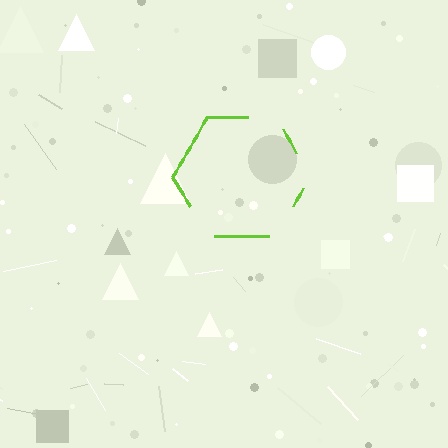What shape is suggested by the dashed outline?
The dashed outline suggests a hexagon.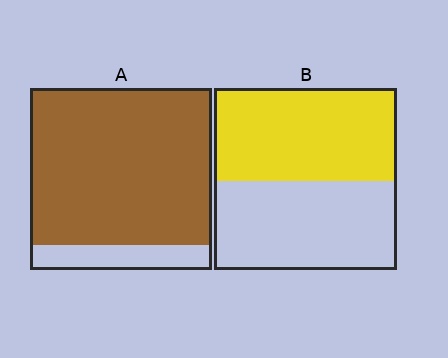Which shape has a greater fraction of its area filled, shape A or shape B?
Shape A.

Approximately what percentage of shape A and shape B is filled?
A is approximately 85% and B is approximately 50%.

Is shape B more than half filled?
Roughly half.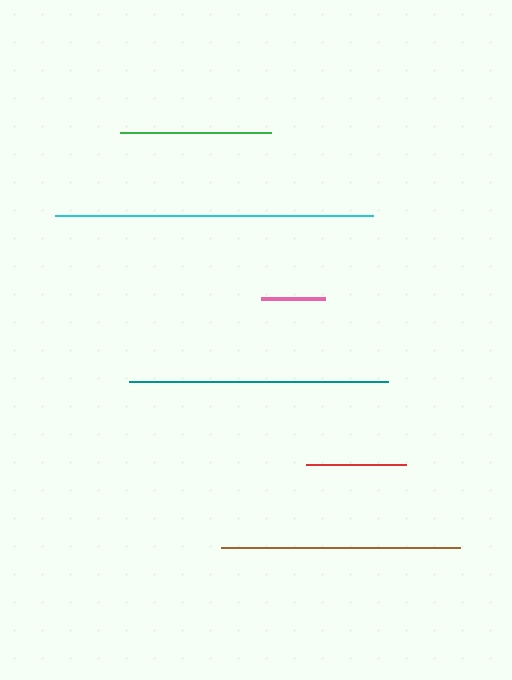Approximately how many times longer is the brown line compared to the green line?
The brown line is approximately 1.6 times the length of the green line.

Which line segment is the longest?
The cyan line is the longest at approximately 319 pixels.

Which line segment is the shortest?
The pink line is the shortest at approximately 64 pixels.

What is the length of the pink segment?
The pink segment is approximately 64 pixels long.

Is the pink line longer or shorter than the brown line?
The brown line is longer than the pink line.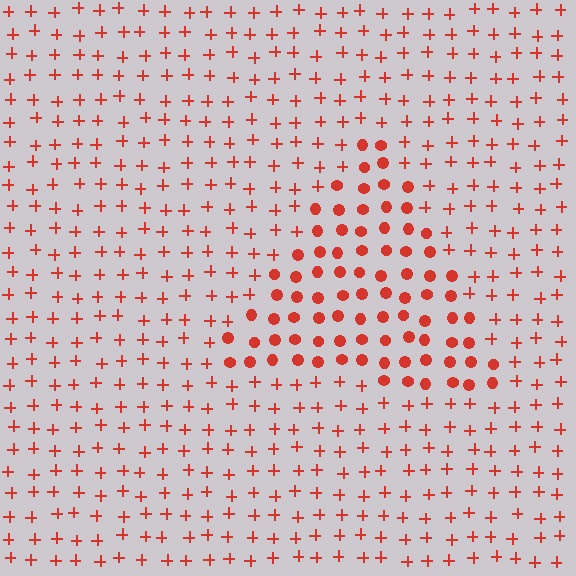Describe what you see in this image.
The image is filled with small red elements arranged in a uniform grid. A triangle-shaped region contains circles, while the surrounding area contains plus signs. The boundary is defined purely by the change in element shape.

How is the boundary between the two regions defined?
The boundary is defined by a change in element shape: circles inside vs. plus signs outside. All elements share the same color and spacing.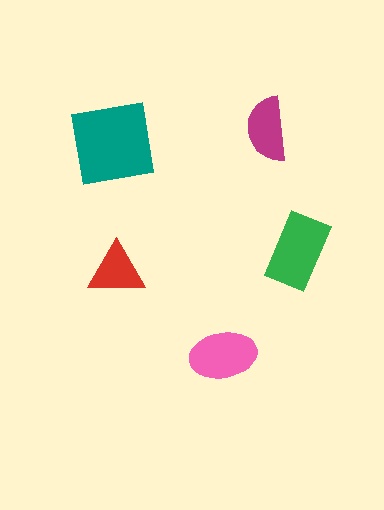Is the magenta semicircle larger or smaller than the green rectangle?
Smaller.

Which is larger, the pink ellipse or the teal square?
The teal square.